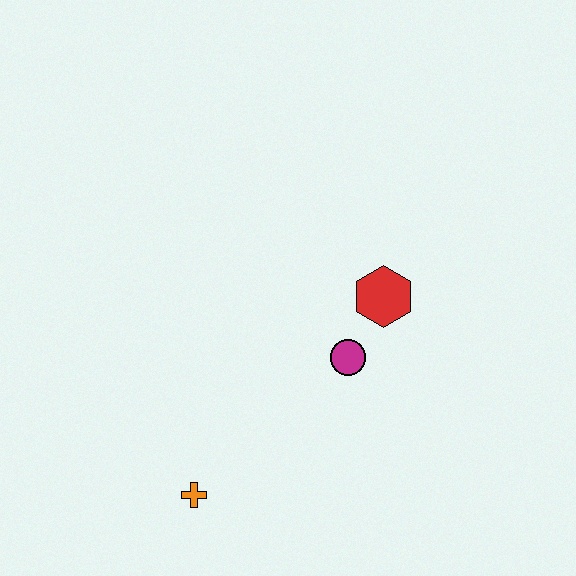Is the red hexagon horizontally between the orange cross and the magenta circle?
No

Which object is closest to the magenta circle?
The red hexagon is closest to the magenta circle.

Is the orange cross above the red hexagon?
No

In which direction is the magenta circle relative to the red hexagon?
The magenta circle is below the red hexagon.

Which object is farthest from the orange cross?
The red hexagon is farthest from the orange cross.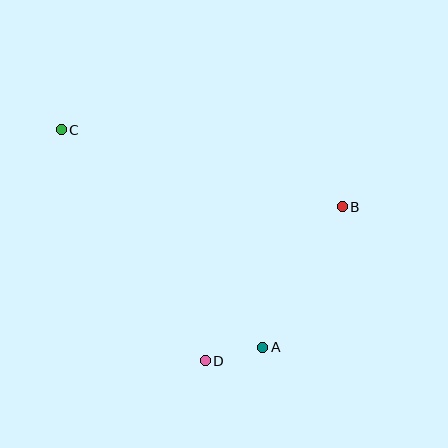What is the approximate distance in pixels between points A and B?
The distance between A and B is approximately 162 pixels.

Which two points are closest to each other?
Points A and D are closest to each other.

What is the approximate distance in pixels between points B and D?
The distance between B and D is approximately 206 pixels.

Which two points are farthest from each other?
Points A and C are farthest from each other.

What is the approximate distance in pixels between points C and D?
The distance between C and D is approximately 272 pixels.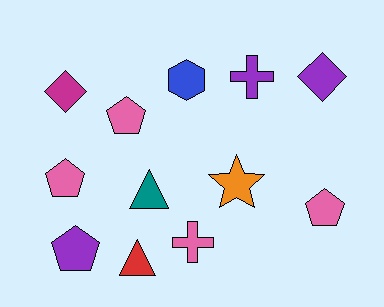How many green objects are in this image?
There are no green objects.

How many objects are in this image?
There are 12 objects.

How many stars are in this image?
There is 1 star.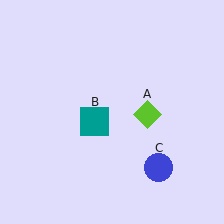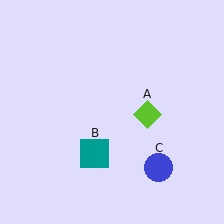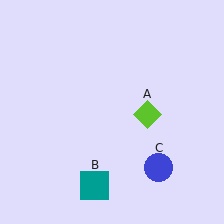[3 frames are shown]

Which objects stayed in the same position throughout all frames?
Lime diamond (object A) and blue circle (object C) remained stationary.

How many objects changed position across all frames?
1 object changed position: teal square (object B).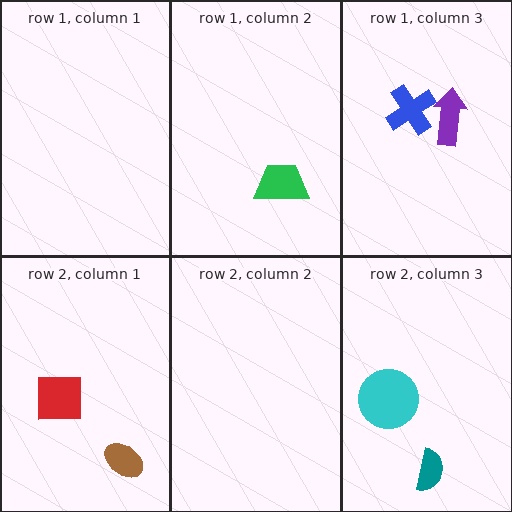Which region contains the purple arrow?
The row 1, column 3 region.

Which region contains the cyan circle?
The row 2, column 3 region.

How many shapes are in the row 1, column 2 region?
1.